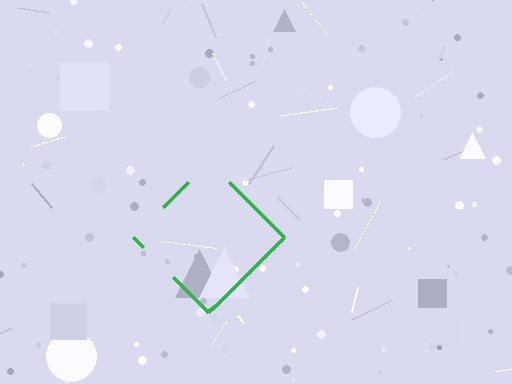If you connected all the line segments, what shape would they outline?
They would outline a diamond.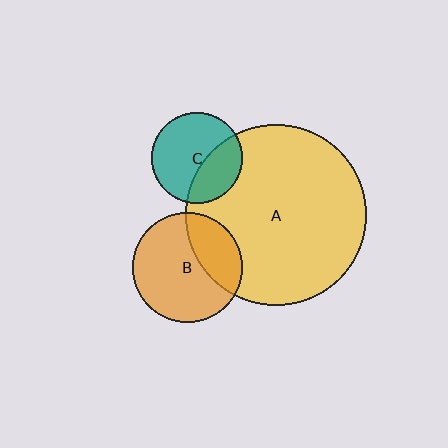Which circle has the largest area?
Circle A (yellow).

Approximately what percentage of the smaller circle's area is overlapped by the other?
Approximately 35%.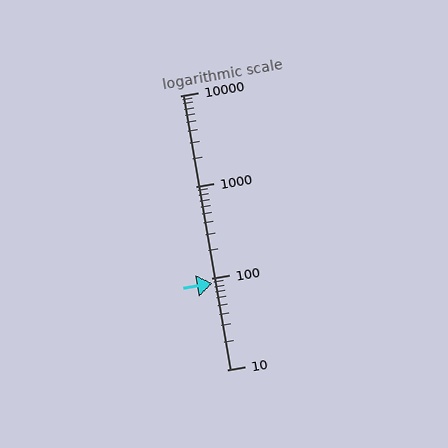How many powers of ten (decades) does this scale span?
The scale spans 3 decades, from 10 to 10000.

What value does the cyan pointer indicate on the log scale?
The pointer indicates approximately 88.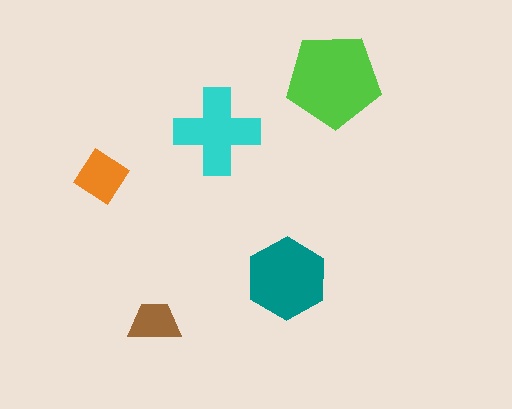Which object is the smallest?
The brown trapezoid.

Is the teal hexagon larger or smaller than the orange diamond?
Larger.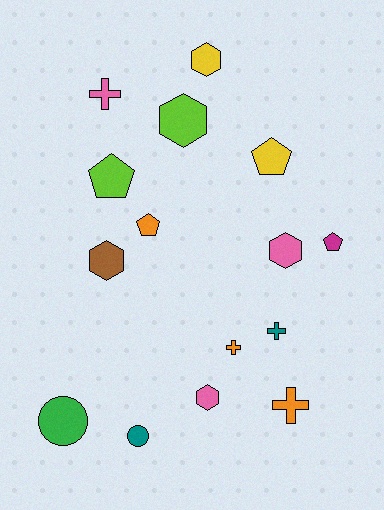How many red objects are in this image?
There are no red objects.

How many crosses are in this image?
There are 4 crosses.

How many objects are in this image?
There are 15 objects.